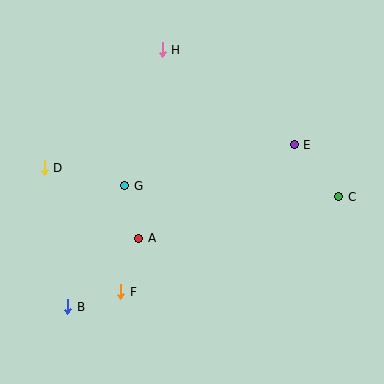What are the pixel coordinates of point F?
Point F is at (121, 292).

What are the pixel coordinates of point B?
Point B is at (68, 307).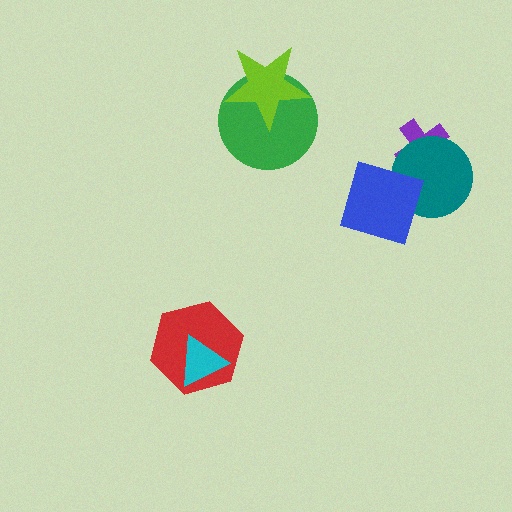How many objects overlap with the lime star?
1 object overlaps with the lime star.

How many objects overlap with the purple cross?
1 object overlaps with the purple cross.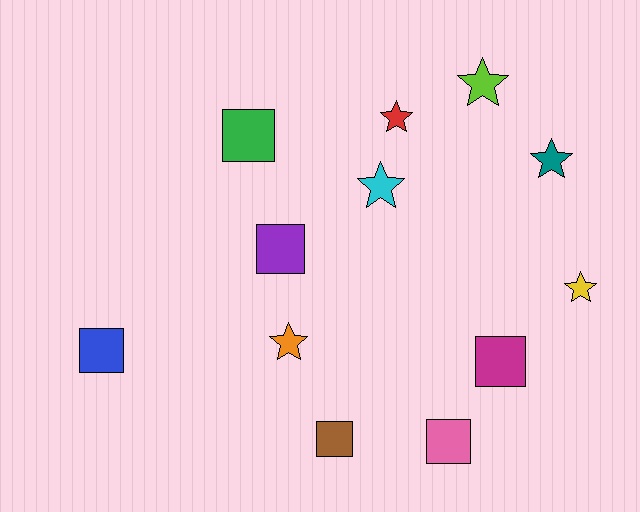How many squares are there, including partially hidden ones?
There are 6 squares.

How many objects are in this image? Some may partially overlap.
There are 12 objects.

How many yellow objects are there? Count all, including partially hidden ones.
There is 1 yellow object.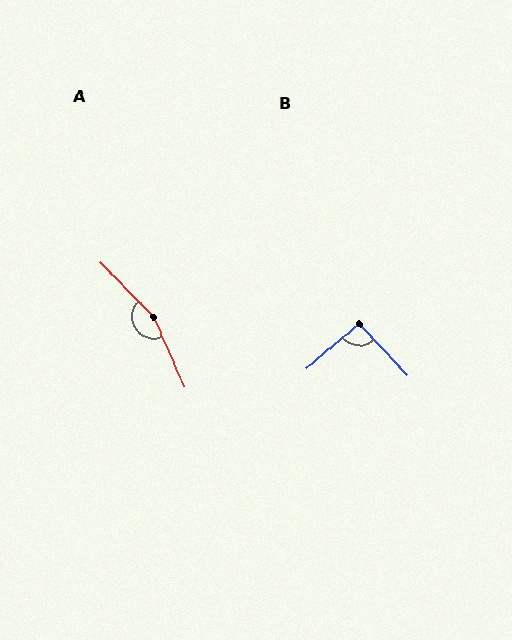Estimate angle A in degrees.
Approximately 159 degrees.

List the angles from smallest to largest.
B (93°), A (159°).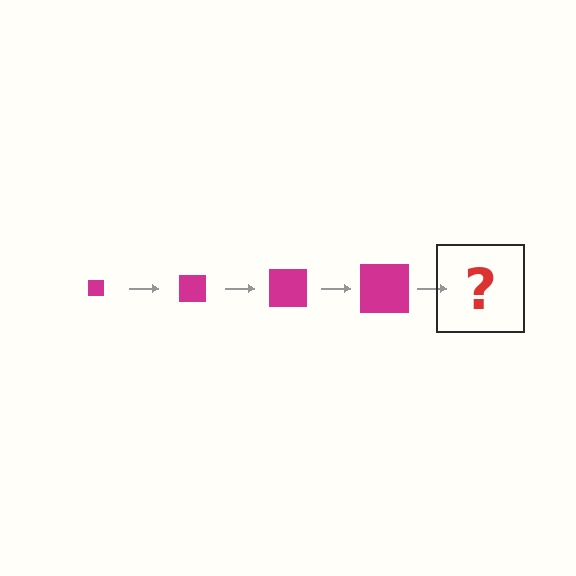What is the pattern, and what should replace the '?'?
The pattern is that the square gets progressively larger each step. The '?' should be a magenta square, larger than the previous one.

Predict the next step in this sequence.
The next step is a magenta square, larger than the previous one.